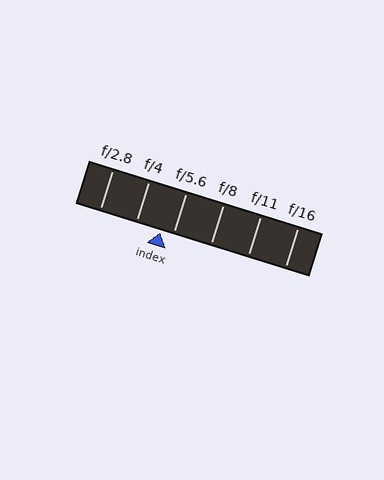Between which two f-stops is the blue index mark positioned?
The index mark is between f/4 and f/5.6.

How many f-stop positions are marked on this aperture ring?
There are 6 f-stop positions marked.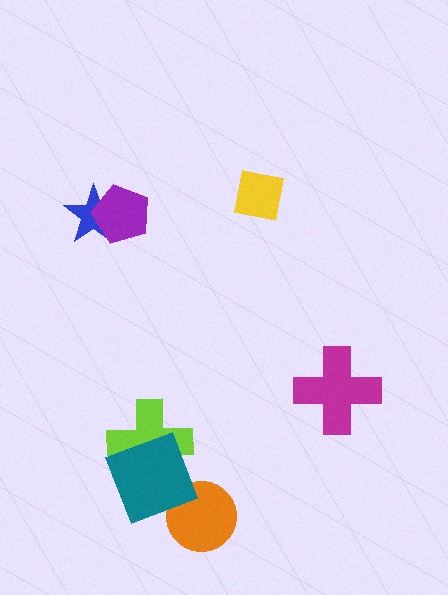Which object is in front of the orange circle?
The teal square is in front of the orange circle.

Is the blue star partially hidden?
Yes, it is partially covered by another shape.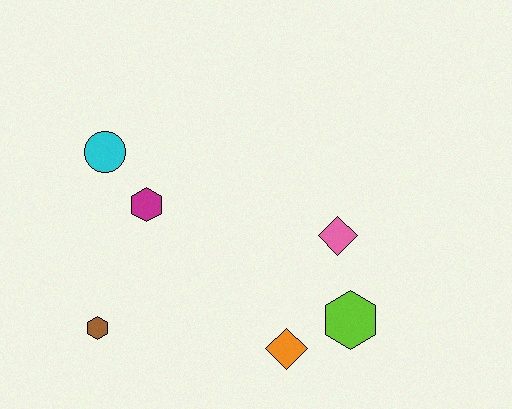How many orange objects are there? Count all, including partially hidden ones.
There is 1 orange object.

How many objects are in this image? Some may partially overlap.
There are 6 objects.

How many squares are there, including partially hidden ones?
There are no squares.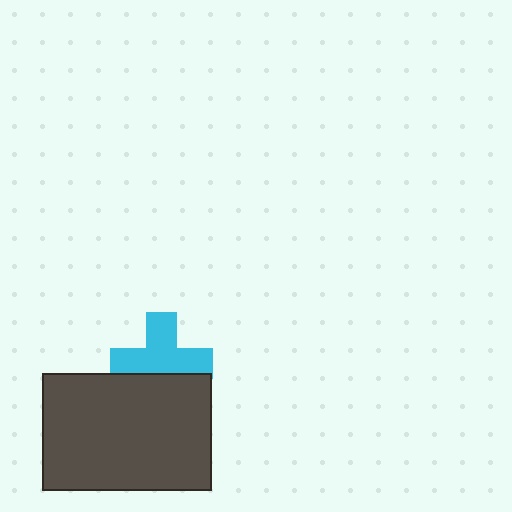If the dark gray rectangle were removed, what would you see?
You would see the complete cyan cross.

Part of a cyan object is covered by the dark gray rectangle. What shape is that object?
It is a cross.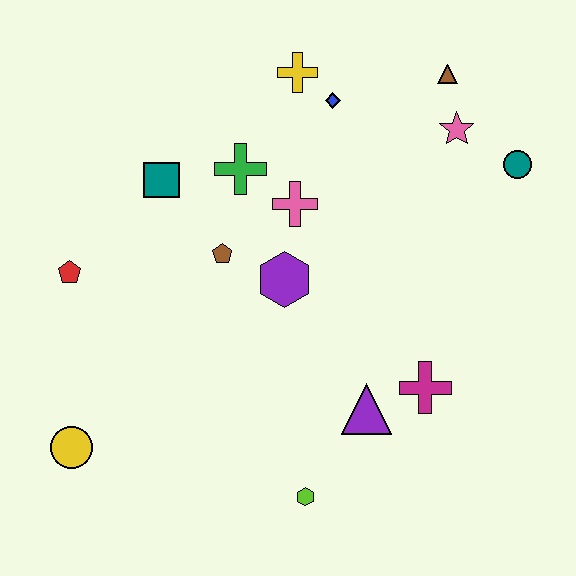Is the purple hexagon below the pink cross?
Yes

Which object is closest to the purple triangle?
The magenta cross is closest to the purple triangle.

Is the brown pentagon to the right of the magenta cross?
No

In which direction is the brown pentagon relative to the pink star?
The brown pentagon is to the left of the pink star.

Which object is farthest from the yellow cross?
The yellow circle is farthest from the yellow cross.